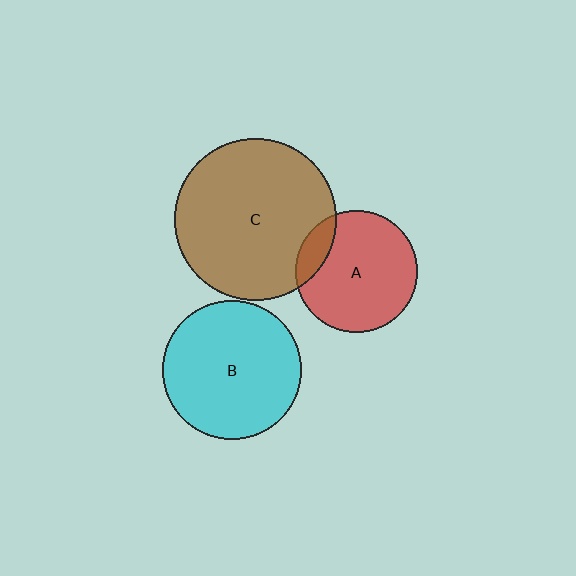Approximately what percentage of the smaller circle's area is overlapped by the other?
Approximately 15%.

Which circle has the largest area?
Circle C (brown).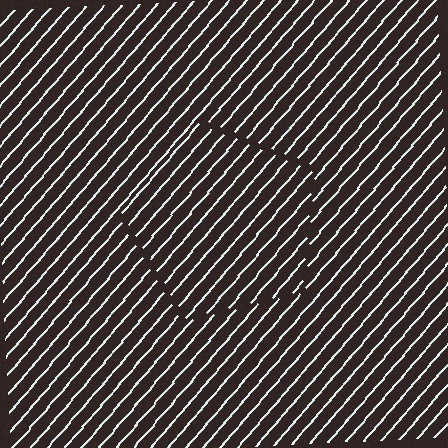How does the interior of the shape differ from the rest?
The interior of the shape contains the same grating, shifted by half a period — the contour is defined by the phase discontinuity where line-ends from the inner and outer gratings abut.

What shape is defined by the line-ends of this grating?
An illusory pentagon. The interior of the shape contains the same grating, shifted by half a period — the contour is defined by the phase discontinuity where line-ends from the inner and outer gratings abut.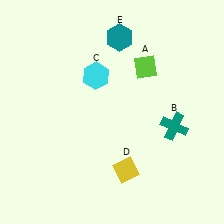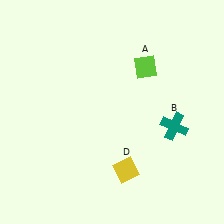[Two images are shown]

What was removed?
The teal hexagon (E), the cyan hexagon (C) were removed in Image 2.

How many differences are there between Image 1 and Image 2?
There are 2 differences between the two images.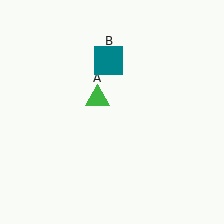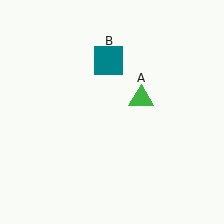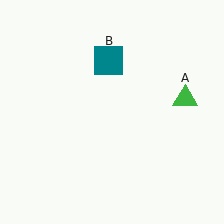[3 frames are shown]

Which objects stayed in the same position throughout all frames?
Teal square (object B) remained stationary.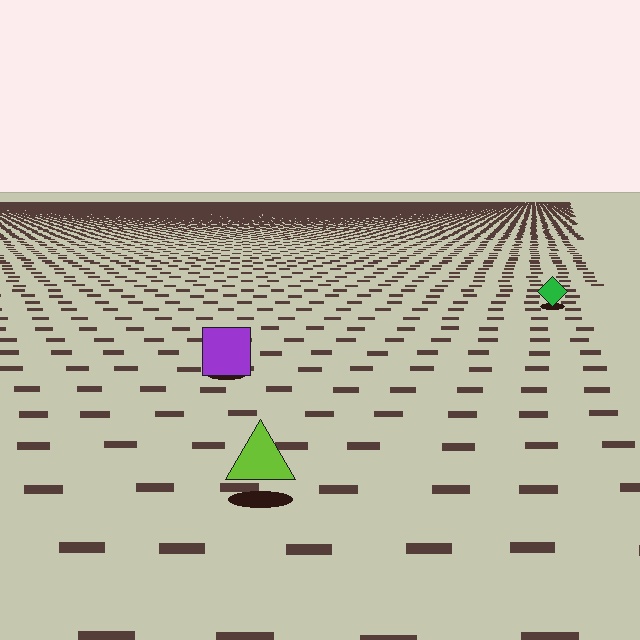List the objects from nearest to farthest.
From nearest to farthest: the lime triangle, the purple square, the green diamond.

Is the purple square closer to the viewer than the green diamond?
Yes. The purple square is closer — you can tell from the texture gradient: the ground texture is coarser near it.